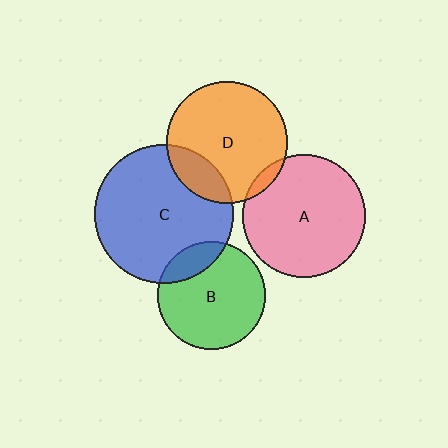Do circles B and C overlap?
Yes.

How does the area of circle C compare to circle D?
Approximately 1.3 times.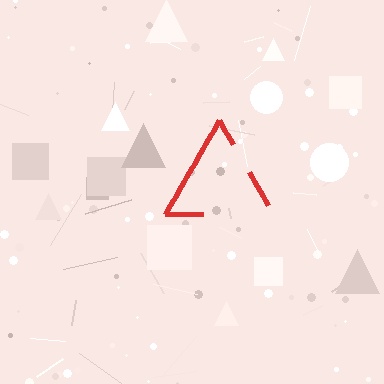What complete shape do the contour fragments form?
The contour fragments form a triangle.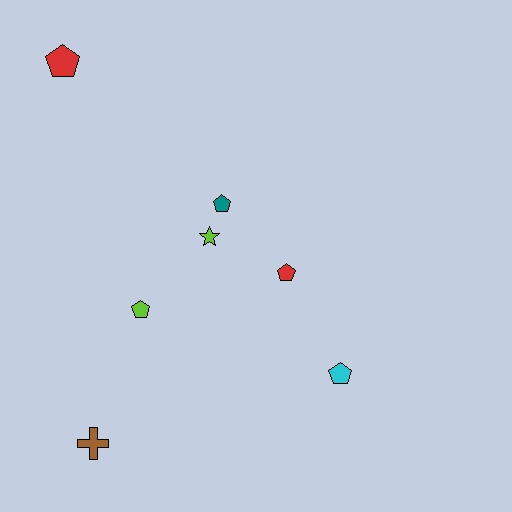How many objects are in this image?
There are 7 objects.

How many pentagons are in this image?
There are 5 pentagons.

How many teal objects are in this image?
There is 1 teal object.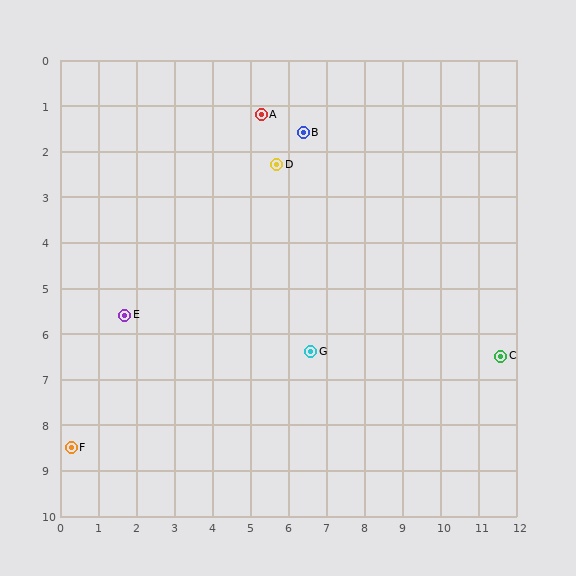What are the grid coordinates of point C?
Point C is at approximately (11.6, 6.5).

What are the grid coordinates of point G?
Point G is at approximately (6.6, 6.4).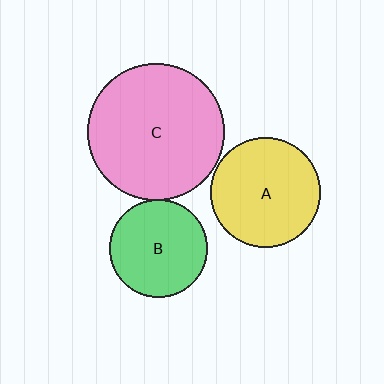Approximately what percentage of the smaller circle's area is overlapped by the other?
Approximately 5%.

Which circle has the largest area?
Circle C (pink).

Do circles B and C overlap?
Yes.